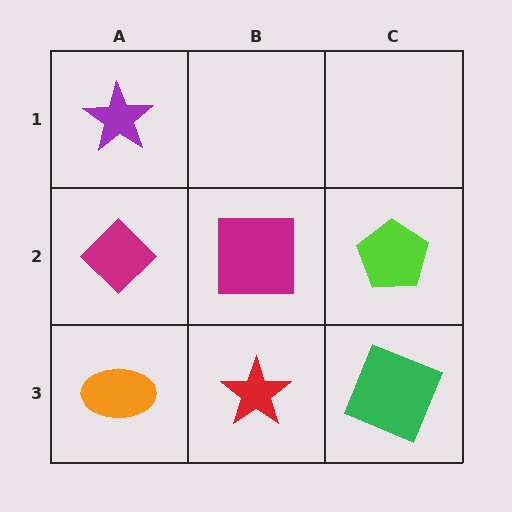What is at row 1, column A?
A purple star.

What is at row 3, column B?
A red star.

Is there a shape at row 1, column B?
No, that cell is empty.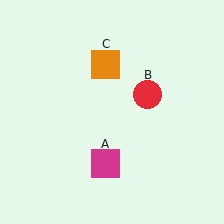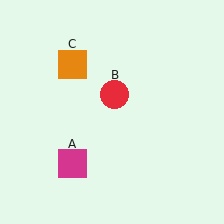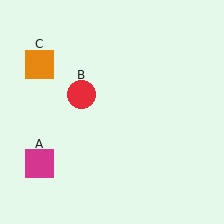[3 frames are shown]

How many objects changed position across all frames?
3 objects changed position: magenta square (object A), red circle (object B), orange square (object C).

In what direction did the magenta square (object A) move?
The magenta square (object A) moved left.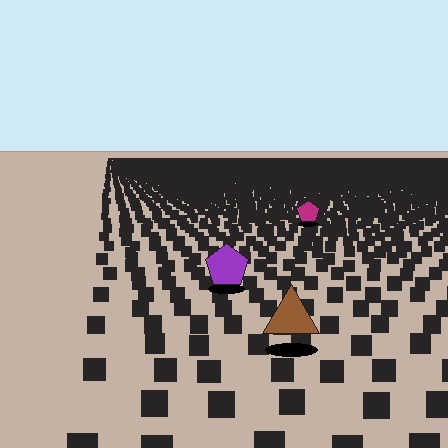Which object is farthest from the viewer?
The magenta pentagon is farthest from the viewer. It appears smaller and the ground texture around it is denser.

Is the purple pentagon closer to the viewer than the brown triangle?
No. The brown triangle is closer — you can tell from the texture gradient: the ground texture is coarser near it.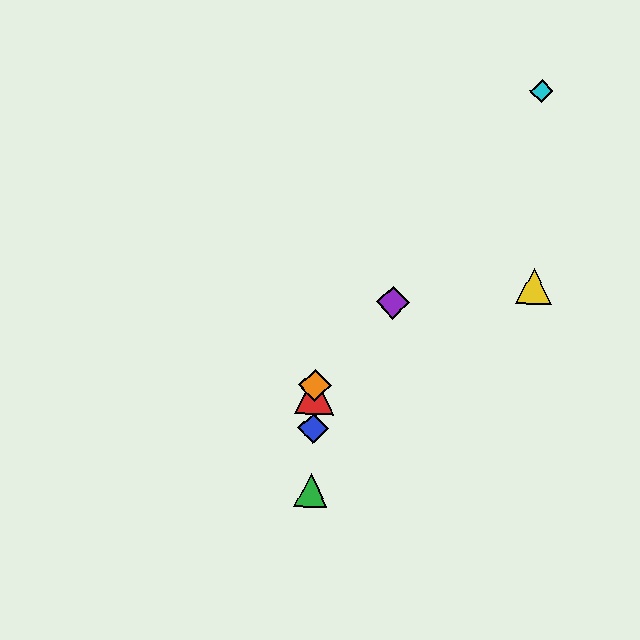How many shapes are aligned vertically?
4 shapes (the red triangle, the blue diamond, the green triangle, the orange diamond) are aligned vertically.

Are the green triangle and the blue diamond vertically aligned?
Yes, both are at x≈311.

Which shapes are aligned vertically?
The red triangle, the blue diamond, the green triangle, the orange diamond are aligned vertically.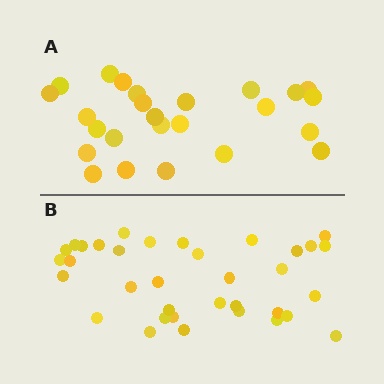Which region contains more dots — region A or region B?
Region B (the bottom region) has more dots.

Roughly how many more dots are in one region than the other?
Region B has roughly 10 or so more dots than region A.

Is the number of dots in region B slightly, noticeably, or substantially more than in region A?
Region B has noticeably more, but not dramatically so. The ratio is roughly 1.4 to 1.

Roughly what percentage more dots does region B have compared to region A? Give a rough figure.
About 40% more.